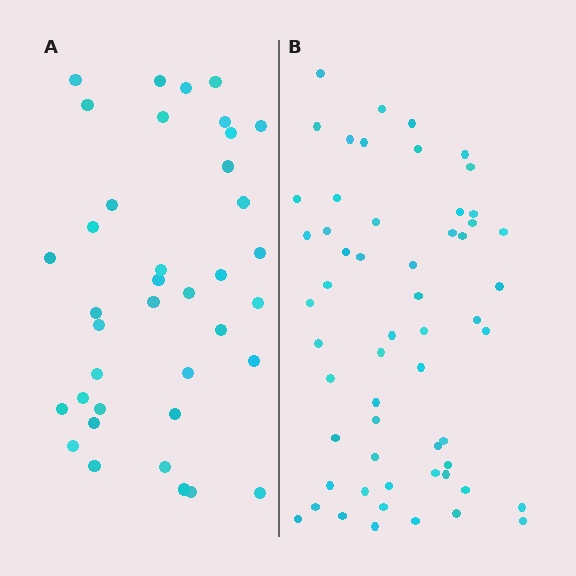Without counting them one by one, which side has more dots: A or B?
Region B (the right region) has more dots.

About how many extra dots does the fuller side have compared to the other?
Region B has approximately 20 more dots than region A.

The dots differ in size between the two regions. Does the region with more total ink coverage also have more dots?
No. Region A has more total ink coverage because its dots are larger, but region B actually contains more individual dots. Total area can be misleading — the number of items is what matters here.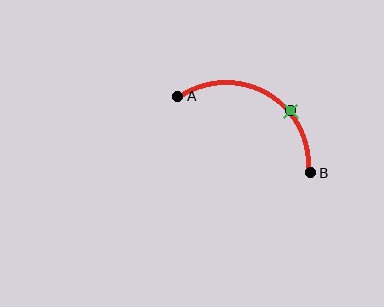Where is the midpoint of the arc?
The arc midpoint is the point on the curve farthest from the straight line joining A and B. It sits above that line.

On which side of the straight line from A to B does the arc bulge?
The arc bulges above the straight line connecting A and B.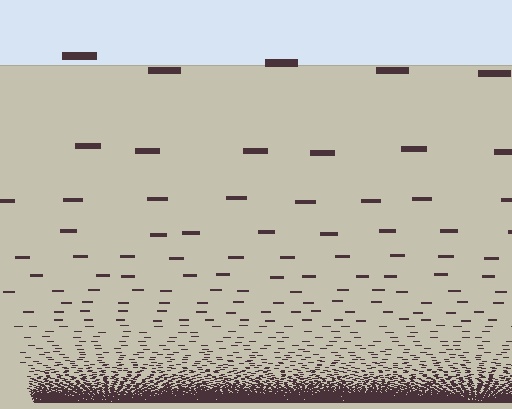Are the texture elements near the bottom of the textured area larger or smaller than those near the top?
Smaller. The gradient is inverted — elements near the bottom are smaller and denser.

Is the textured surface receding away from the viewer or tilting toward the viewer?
The surface appears to tilt toward the viewer. Texture elements get larger and sparser toward the top.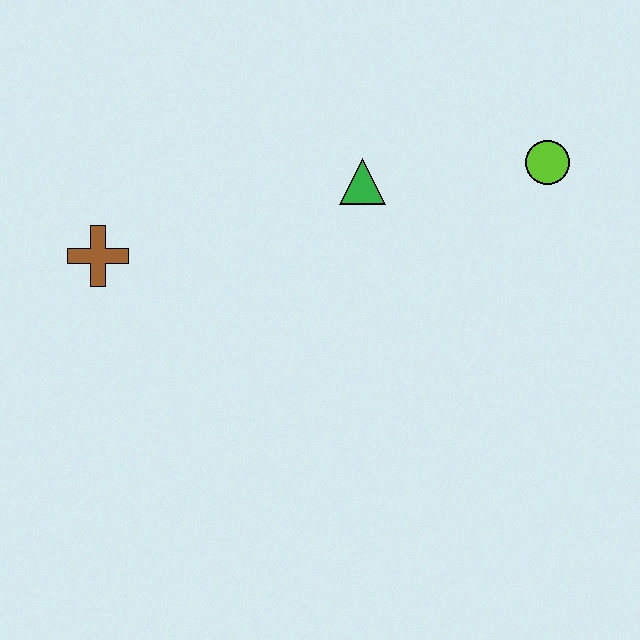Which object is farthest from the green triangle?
The brown cross is farthest from the green triangle.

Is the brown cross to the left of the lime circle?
Yes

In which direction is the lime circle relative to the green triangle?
The lime circle is to the right of the green triangle.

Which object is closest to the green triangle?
The lime circle is closest to the green triangle.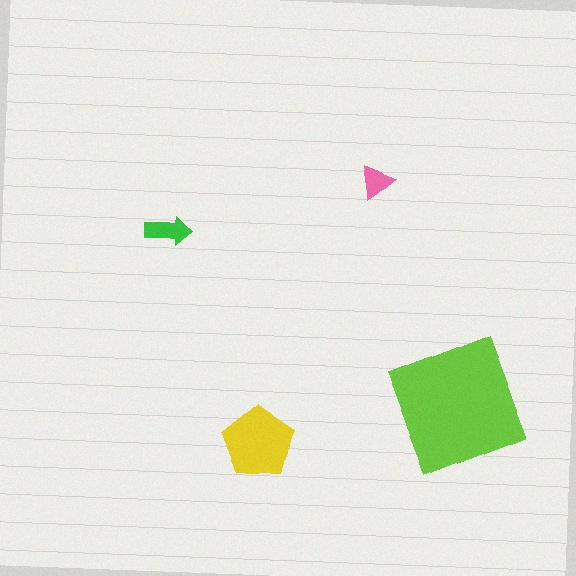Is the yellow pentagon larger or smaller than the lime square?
Smaller.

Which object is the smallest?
The pink triangle.